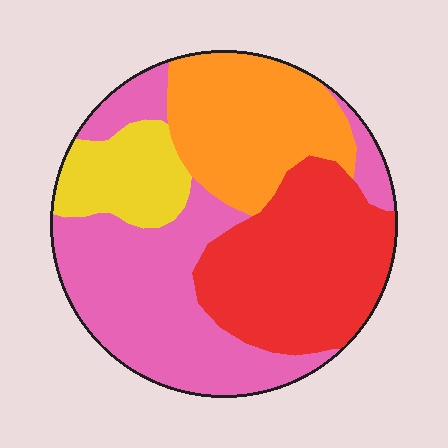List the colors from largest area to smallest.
From largest to smallest: pink, red, orange, yellow.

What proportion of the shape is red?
Red takes up between a quarter and a half of the shape.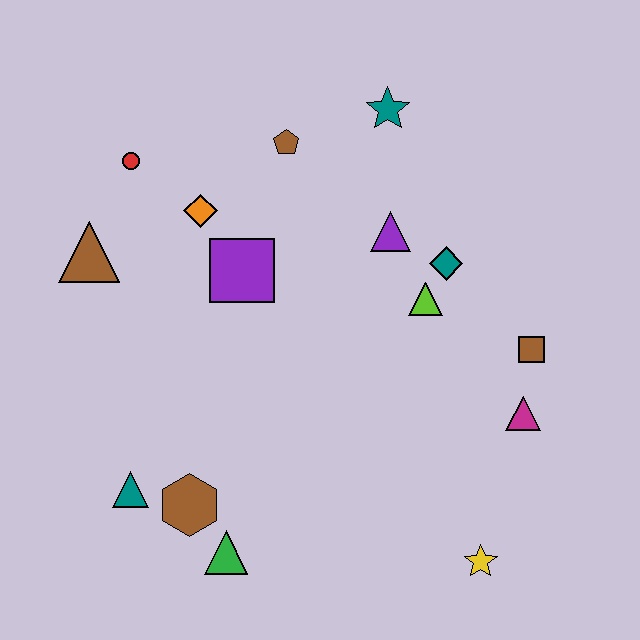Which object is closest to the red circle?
The orange diamond is closest to the red circle.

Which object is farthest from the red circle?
The yellow star is farthest from the red circle.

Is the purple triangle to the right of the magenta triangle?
No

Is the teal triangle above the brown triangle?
No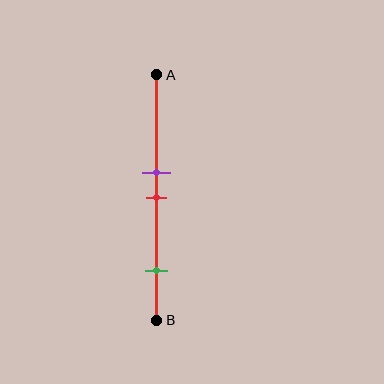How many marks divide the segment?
There are 3 marks dividing the segment.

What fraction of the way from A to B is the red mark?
The red mark is approximately 50% (0.5) of the way from A to B.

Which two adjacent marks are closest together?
The purple and red marks are the closest adjacent pair.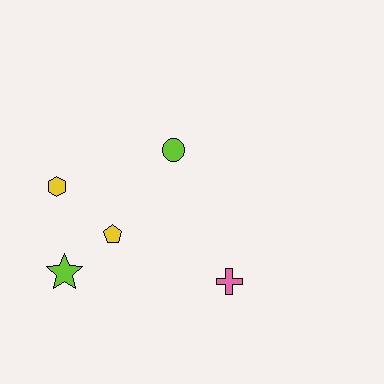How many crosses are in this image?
There is 1 cross.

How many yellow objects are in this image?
There are 2 yellow objects.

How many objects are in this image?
There are 5 objects.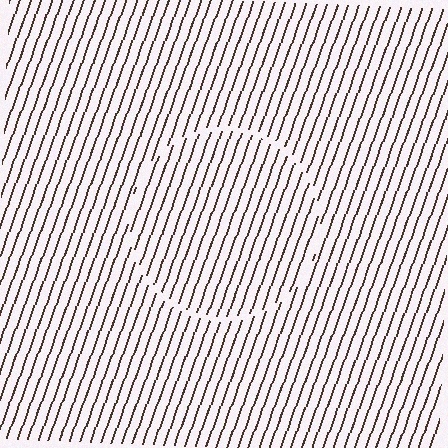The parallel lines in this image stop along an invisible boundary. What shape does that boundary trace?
An illusory circle. The interior of the shape contains the same grating, shifted by half a period — the contour is defined by the phase discontinuity where line-ends from the inner and outer gratings abut.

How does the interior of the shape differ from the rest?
The interior of the shape contains the same grating, shifted by half a period — the contour is defined by the phase discontinuity where line-ends from the inner and outer gratings abut.